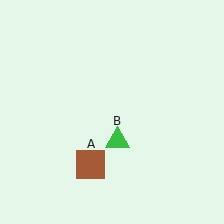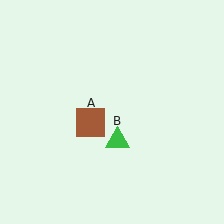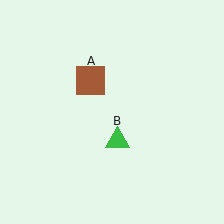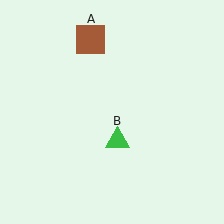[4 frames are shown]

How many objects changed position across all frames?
1 object changed position: brown square (object A).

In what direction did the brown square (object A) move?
The brown square (object A) moved up.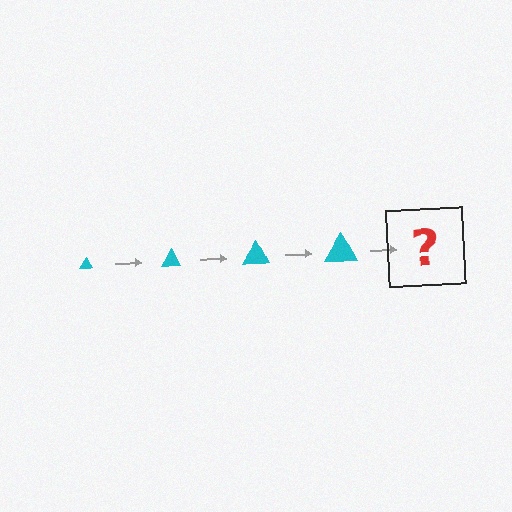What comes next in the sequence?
The next element should be a cyan triangle, larger than the previous one.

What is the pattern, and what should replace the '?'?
The pattern is that the triangle gets progressively larger each step. The '?' should be a cyan triangle, larger than the previous one.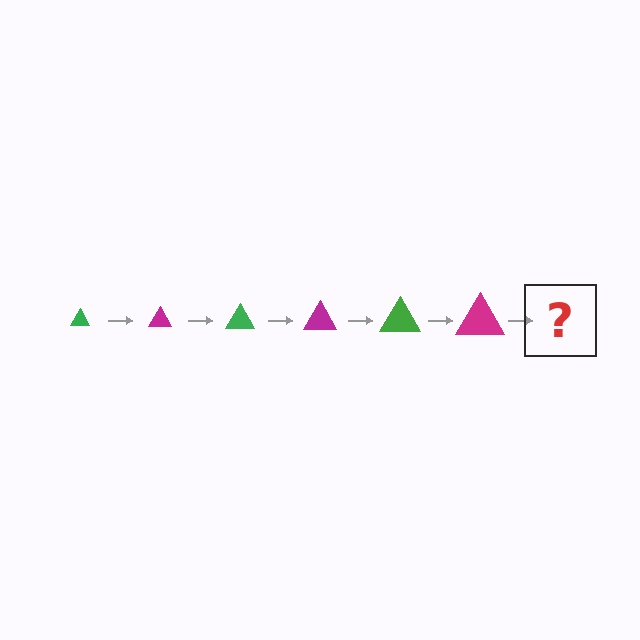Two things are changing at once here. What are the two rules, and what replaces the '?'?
The two rules are that the triangle grows larger each step and the color cycles through green and magenta. The '?' should be a green triangle, larger than the previous one.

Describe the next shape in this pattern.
It should be a green triangle, larger than the previous one.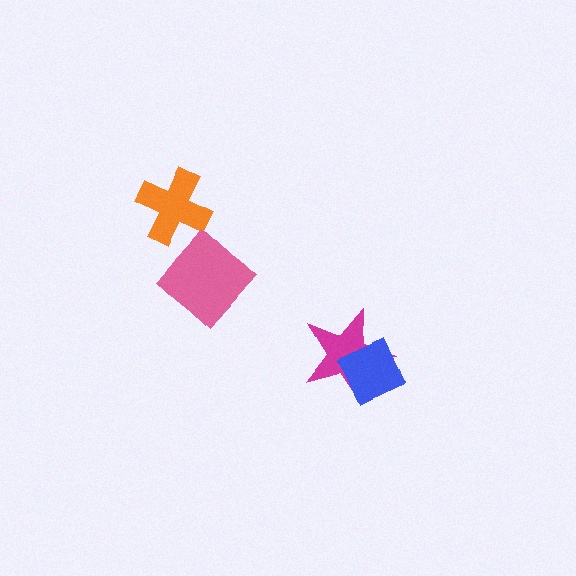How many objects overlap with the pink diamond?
0 objects overlap with the pink diamond.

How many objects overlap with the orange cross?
0 objects overlap with the orange cross.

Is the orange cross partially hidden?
No, no other shape covers it.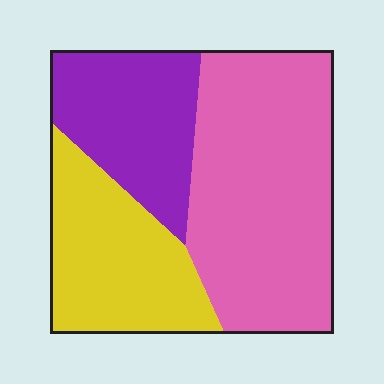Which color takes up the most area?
Pink, at roughly 50%.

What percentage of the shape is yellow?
Yellow covers 27% of the shape.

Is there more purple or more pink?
Pink.